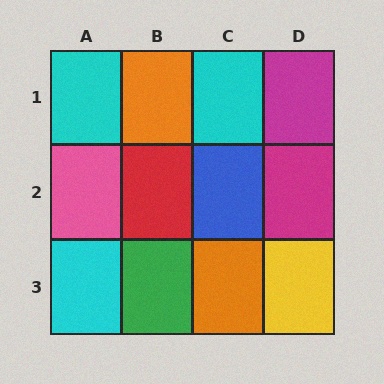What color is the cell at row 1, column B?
Orange.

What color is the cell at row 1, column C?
Cyan.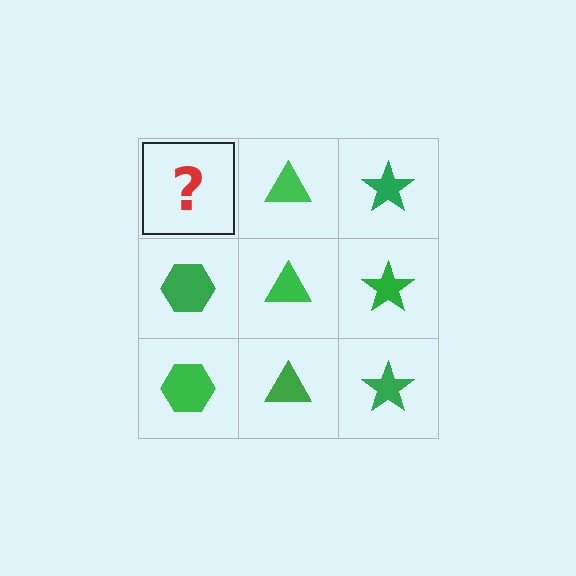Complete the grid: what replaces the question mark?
The question mark should be replaced with a green hexagon.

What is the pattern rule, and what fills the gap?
The rule is that each column has a consistent shape. The gap should be filled with a green hexagon.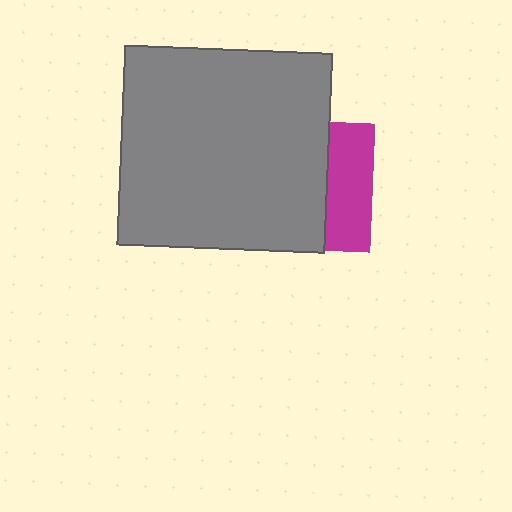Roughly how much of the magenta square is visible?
A small part of it is visible (roughly 34%).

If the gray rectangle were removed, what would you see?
You would see the complete magenta square.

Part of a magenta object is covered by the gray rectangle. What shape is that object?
It is a square.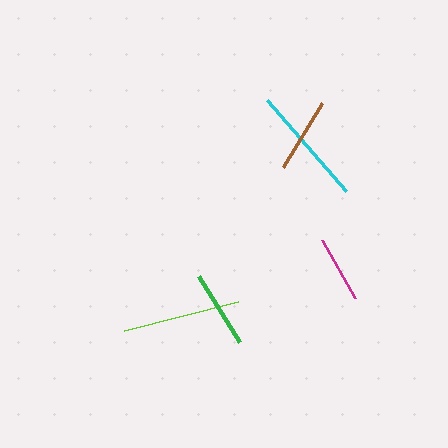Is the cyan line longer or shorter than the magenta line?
The cyan line is longer than the magenta line.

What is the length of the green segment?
The green segment is approximately 77 pixels long.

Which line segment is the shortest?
The magenta line is the shortest at approximately 67 pixels.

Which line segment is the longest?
The cyan line is the longest at approximately 121 pixels.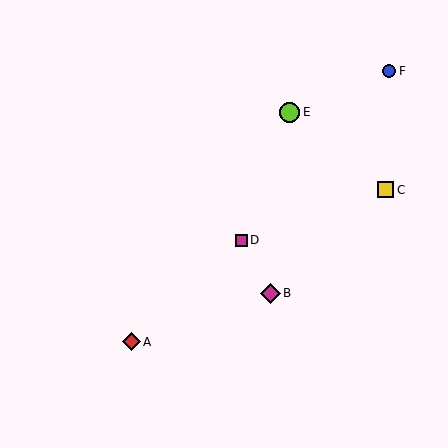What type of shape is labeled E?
Shape E is a lime circle.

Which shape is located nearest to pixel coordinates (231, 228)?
The magenta square (labeled D) at (241, 240) is nearest to that location.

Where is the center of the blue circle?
The center of the blue circle is at (389, 71).